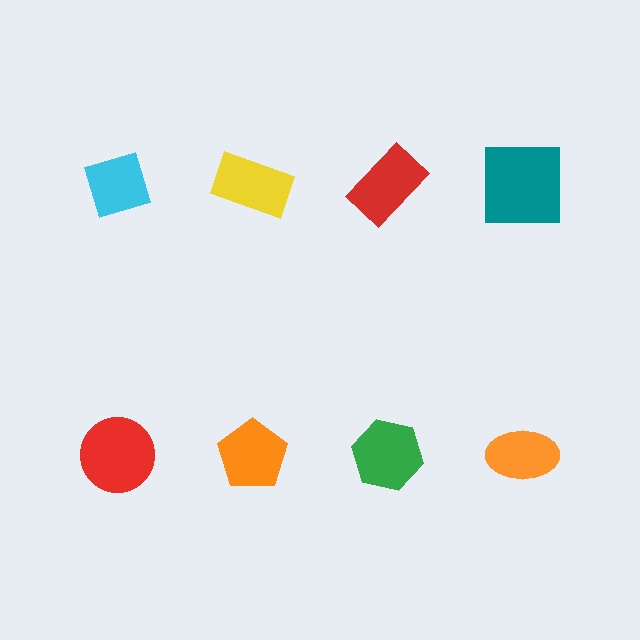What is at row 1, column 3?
A red rectangle.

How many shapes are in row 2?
4 shapes.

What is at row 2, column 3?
A green hexagon.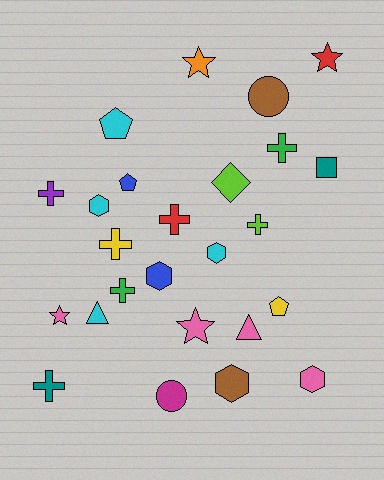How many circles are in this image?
There are 2 circles.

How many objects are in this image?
There are 25 objects.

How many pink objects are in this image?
There are 4 pink objects.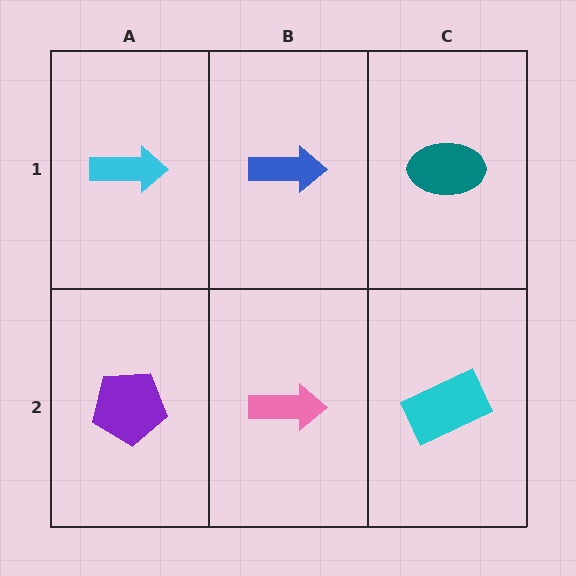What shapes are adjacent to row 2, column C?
A teal ellipse (row 1, column C), a pink arrow (row 2, column B).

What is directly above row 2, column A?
A cyan arrow.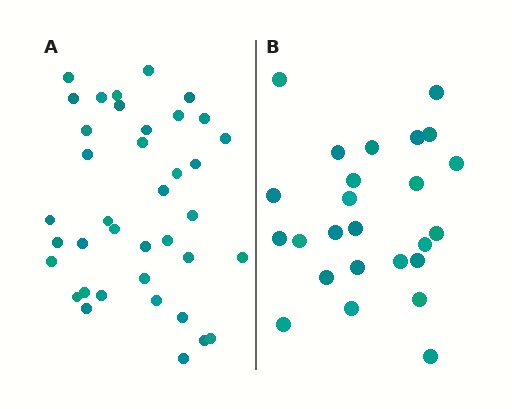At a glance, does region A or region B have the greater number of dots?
Region A (the left region) has more dots.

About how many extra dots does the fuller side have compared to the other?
Region A has approximately 15 more dots than region B.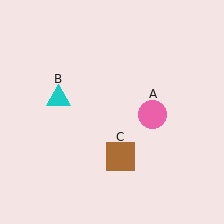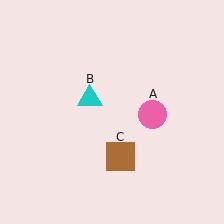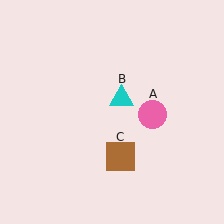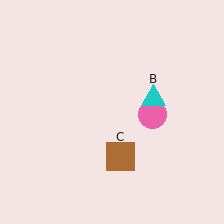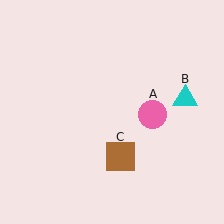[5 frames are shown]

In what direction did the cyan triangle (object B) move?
The cyan triangle (object B) moved right.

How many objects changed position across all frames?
1 object changed position: cyan triangle (object B).